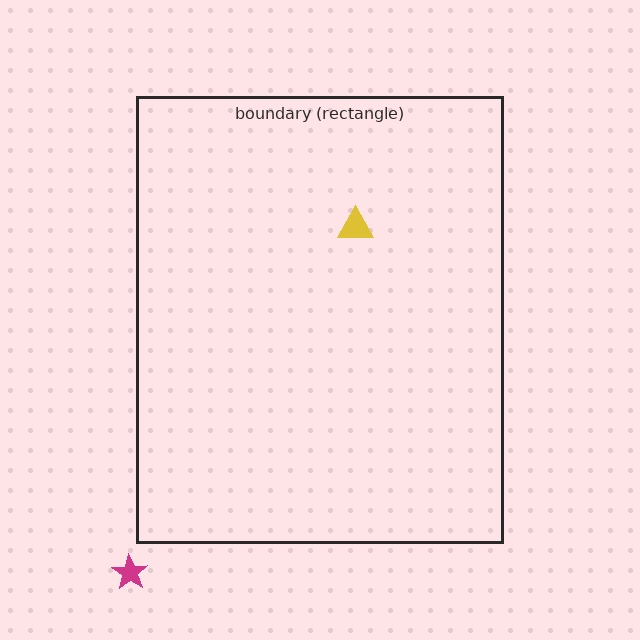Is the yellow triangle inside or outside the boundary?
Inside.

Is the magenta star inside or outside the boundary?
Outside.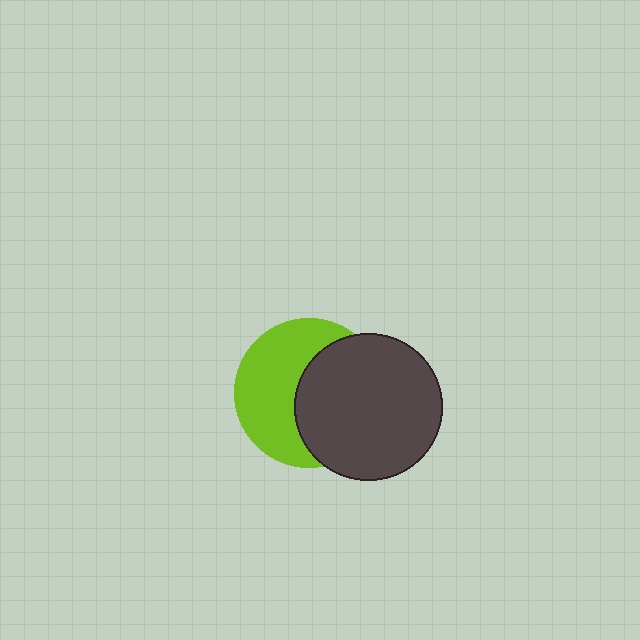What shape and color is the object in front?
The object in front is a dark gray circle.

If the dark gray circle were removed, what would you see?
You would see the complete lime circle.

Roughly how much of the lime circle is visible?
About half of it is visible (roughly 51%).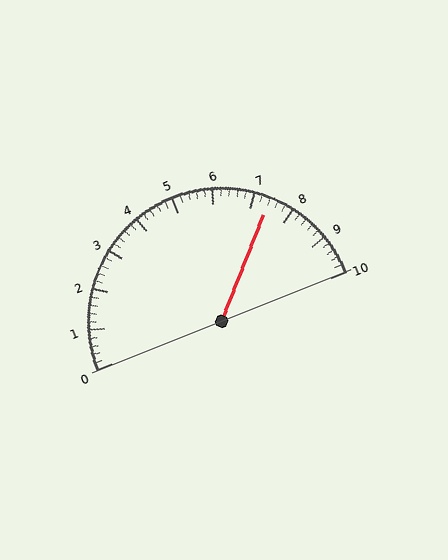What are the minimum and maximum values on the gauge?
The gauge ranges from 0 to 10.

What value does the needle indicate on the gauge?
The needle indicates approximately 7.4.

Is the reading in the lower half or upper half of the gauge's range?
The reading is in the upper half of the range (0 to 10).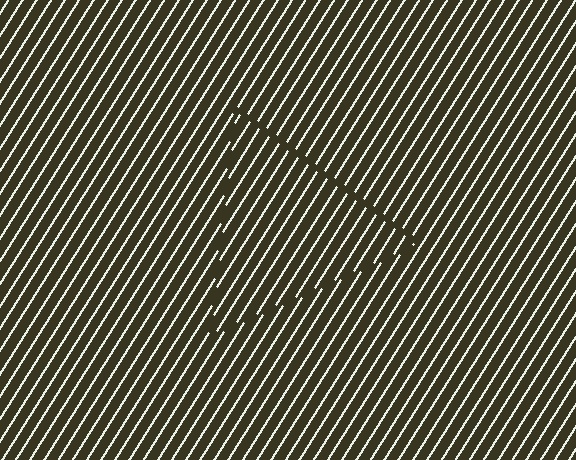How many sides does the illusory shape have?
3 sides — the line-ends trace a triangle.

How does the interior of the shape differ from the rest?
The interior of the shape contains the same grating, shifted by half a period — the contour is defined by the phase discontinuity where line-ends from the inner and outer gratings abut.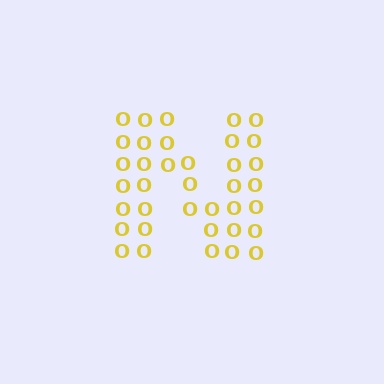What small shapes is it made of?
It is made of small letter O's.